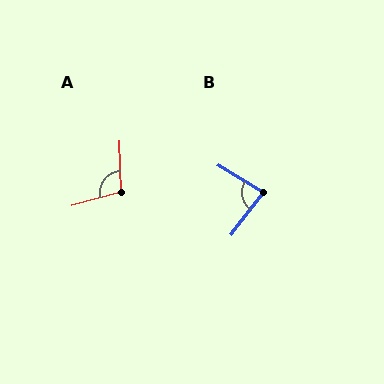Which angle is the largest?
A, at approximately 103 degrees.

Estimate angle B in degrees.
Approximately 84 degrees.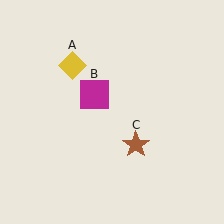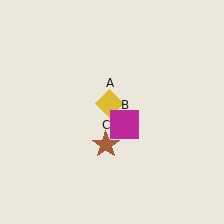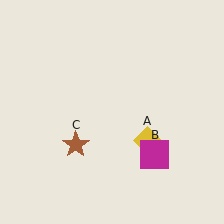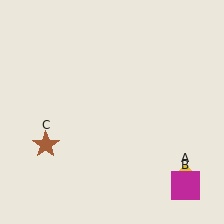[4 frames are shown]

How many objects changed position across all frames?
3 objects changed position: yellow diamond (object A), magenta square (object B), brown star (object C).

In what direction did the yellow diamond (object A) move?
The yellow diamond (object A) moved down and to the right.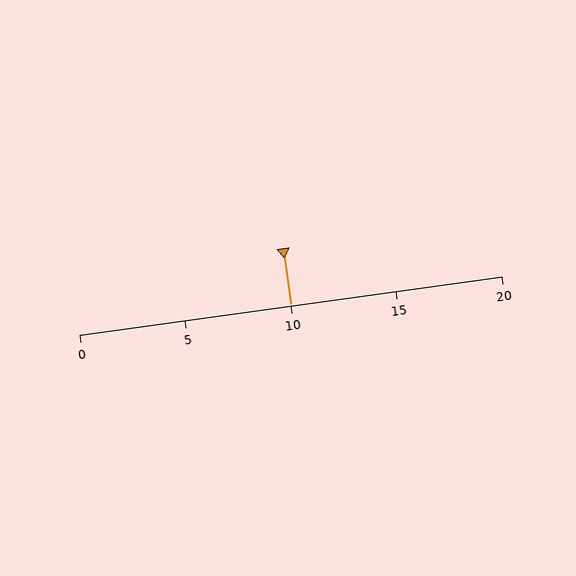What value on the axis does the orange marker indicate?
The marker indicates approximately 10.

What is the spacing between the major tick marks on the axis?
The major ticks are spaced 5 apart.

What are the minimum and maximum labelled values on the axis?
The axis runs from 0 to 20.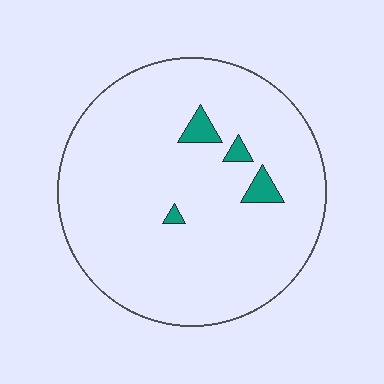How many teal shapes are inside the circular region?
4.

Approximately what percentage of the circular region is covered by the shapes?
Approximately 5%.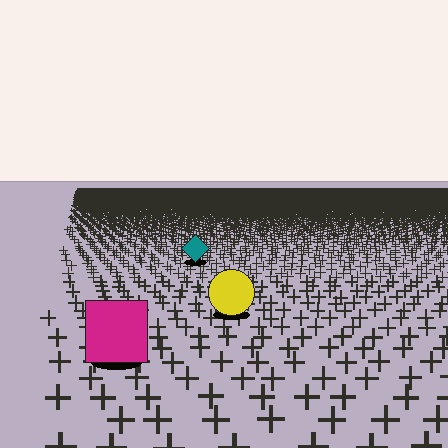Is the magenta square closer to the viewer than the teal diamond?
Yes. The magenta square is closer — you can tell from the texture gradient: the ground texture is coarser near it.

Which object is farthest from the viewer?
The teal diamond is farthest from the viewer. It appears smaller and the ground texture around it is denser.